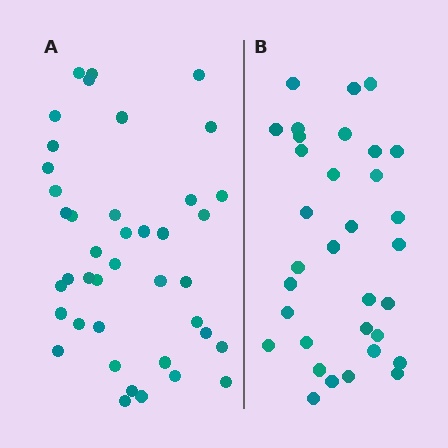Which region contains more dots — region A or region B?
Region A (the left region) has more dots.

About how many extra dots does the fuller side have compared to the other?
Region A has roughly 8 or so more dots than region B.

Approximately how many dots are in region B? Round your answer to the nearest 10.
About 30 dots. (The exact count is 33, which rounds to 30.)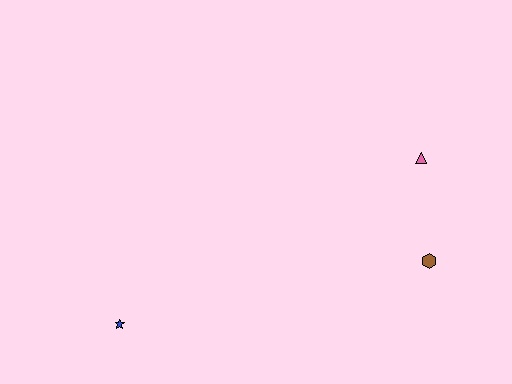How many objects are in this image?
There are 3 objects.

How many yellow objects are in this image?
There are no yellow objects.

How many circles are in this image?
There are no circles.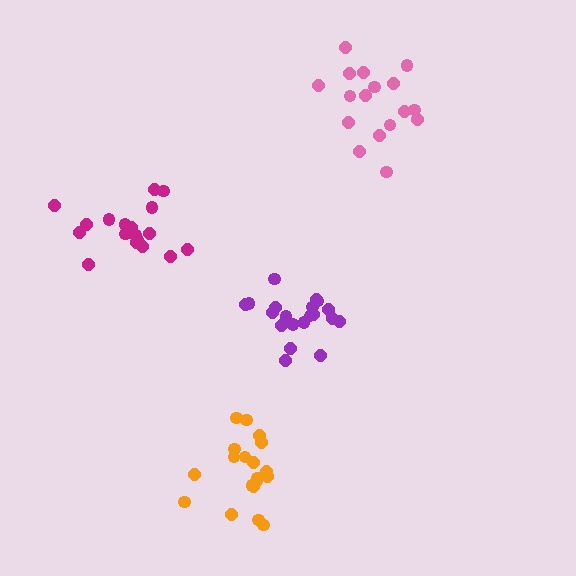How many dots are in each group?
Group 1: 17 dots, Group 2: 19 dots, Group 3: 20 dots, Group 4: 18 dots (74 total).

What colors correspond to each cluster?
The clusters are colored: pink, orange, purple, magenta.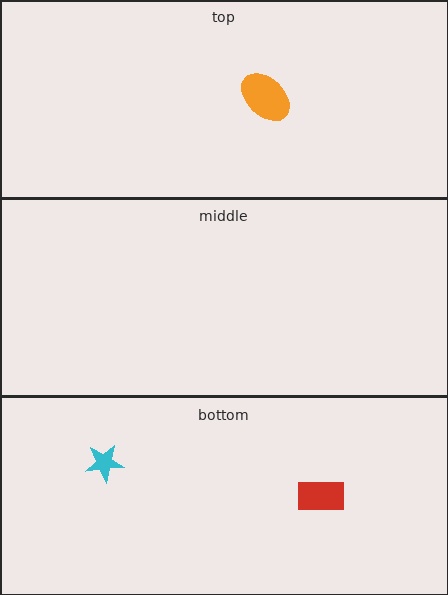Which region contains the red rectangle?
The bottom region.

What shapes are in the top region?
The orange ellipse.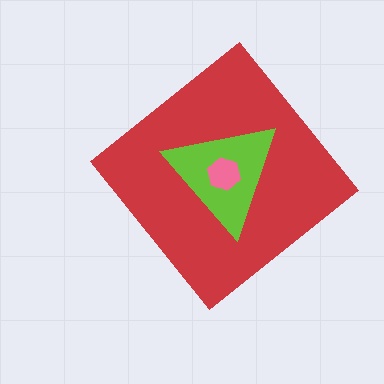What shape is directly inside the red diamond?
The lime triangle.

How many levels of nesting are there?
3.